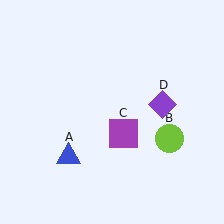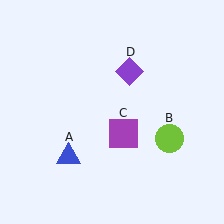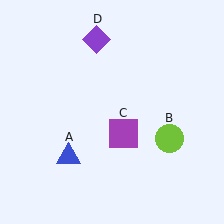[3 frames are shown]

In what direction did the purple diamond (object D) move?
The purple diamond (object D) moved up and to the left.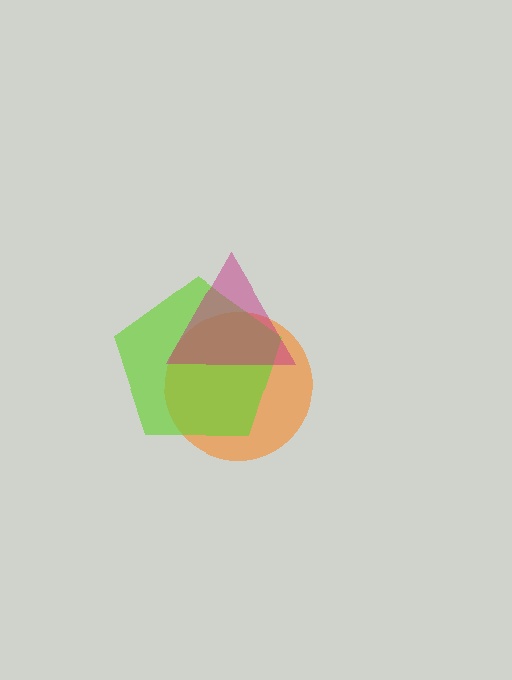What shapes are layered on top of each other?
The layered shapes are: an orange circle, a lime pentagon, a magenta triangle.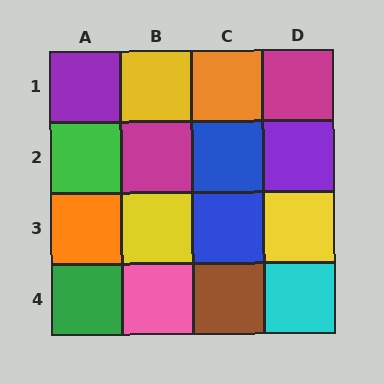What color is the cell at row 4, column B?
Pink.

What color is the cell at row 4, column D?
Cyan.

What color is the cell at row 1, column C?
Orange.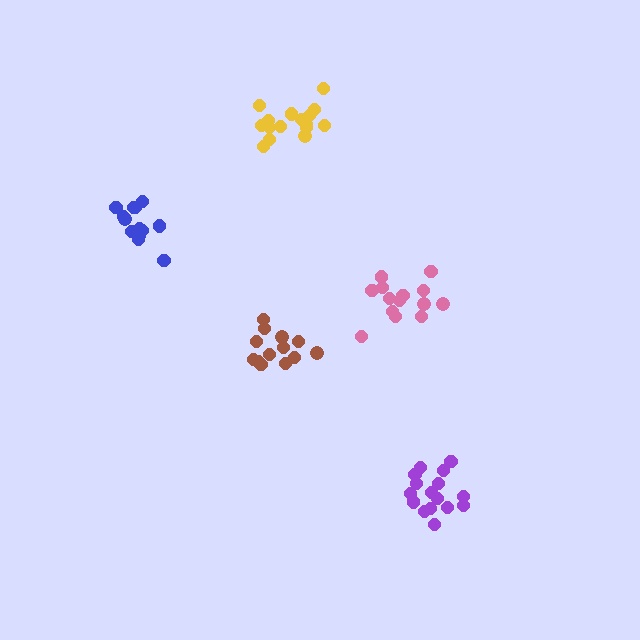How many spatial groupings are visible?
There are 5 spatial groupings.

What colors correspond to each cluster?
The clusters are colored: pink, blue, purple, brown, yellow.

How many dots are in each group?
Group 1: 15 dots, Group 2: 13 dots, Group 3: 16 dots, Group 4: 13 dots, Group 5: 16 dots (73 total).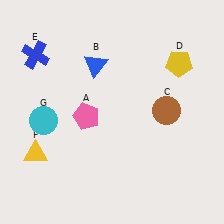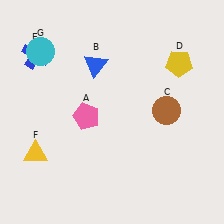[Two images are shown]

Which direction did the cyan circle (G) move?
The cyan circle (G) moved up.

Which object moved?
The cyan circle (G) moved up.